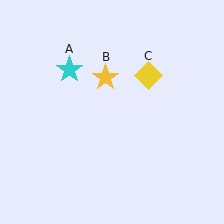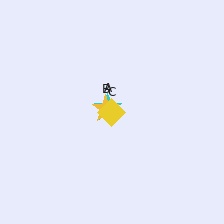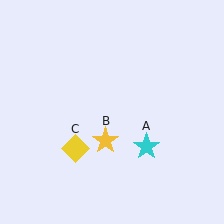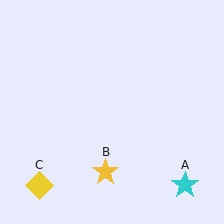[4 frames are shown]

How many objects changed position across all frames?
3 objects changed position: cyan star (object A), yellow star (object B), yellow diamond (object C).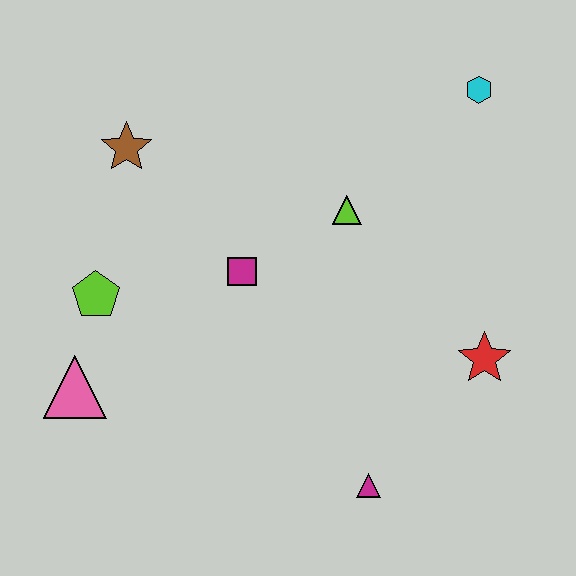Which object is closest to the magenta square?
The lime triangle is closest to the magenta square.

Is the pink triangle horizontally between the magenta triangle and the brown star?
No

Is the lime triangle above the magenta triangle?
Yes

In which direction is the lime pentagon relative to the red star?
The lime pentagon is to the left of the red star.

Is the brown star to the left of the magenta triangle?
Yes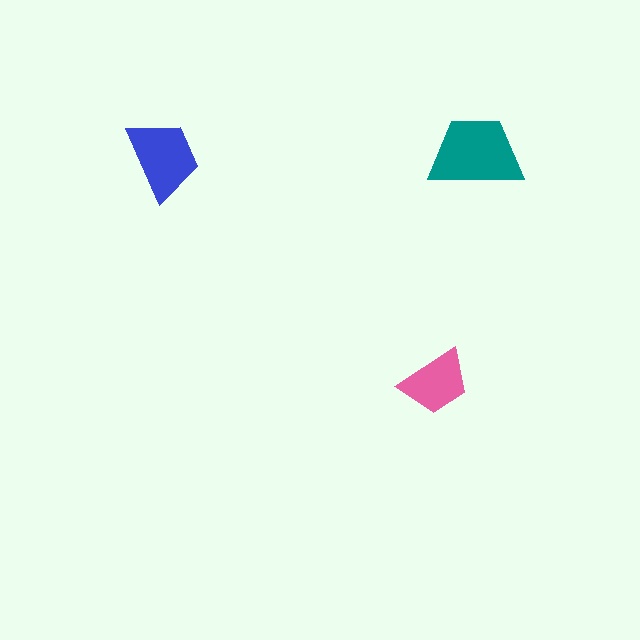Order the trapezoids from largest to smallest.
the teal one, the blue one, the pink one.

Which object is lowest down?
The pink trapezoid is bottommost.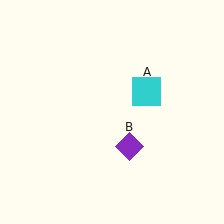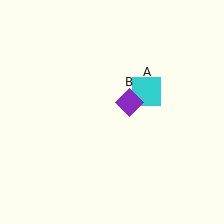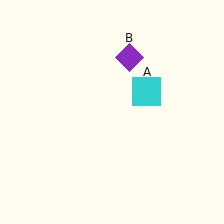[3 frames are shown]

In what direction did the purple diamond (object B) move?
The purple diamond (object B) moved up.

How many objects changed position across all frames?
1 object changed position: purple diamond (object B).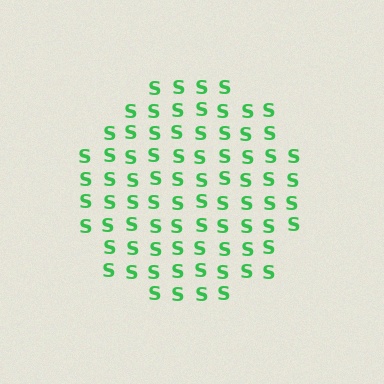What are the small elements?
The small elements are letter S's.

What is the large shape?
The large shape is a circle.